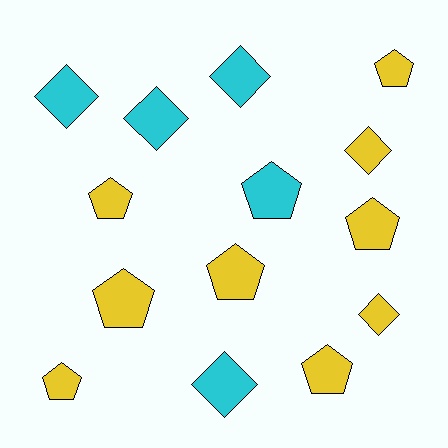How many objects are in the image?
There are 14 objects.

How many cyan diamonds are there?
There are 4 cyan diamonds.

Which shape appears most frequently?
Pentagon, with 8 objects.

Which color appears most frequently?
Yellow, with 9 objects.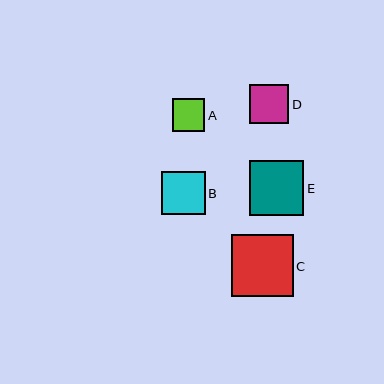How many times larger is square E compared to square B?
Square E is approximately 1.3 times the size of square B.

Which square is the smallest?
Square A is the smallest with a size of approximately 32 pixels.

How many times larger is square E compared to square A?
Square E is approximately 1.7 times the size of square A.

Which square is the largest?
Square C is the largest with a size of approximately 62 pixels.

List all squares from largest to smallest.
From largest to smallest: C, E, B, D, A.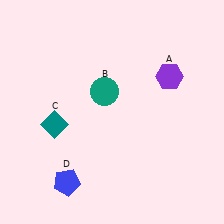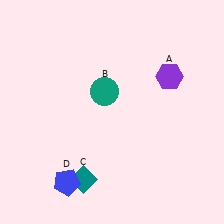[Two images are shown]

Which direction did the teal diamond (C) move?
The teal diamond (C) moved down.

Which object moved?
The teal diamond (C) moved down.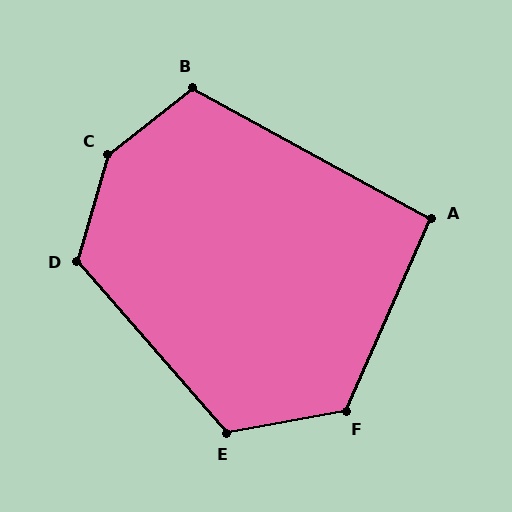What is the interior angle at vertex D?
Approximately 123 degrees (obtuse).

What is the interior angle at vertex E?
Approximately 121 degrees (obtuse).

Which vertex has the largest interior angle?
C, at approximately 144 degrees.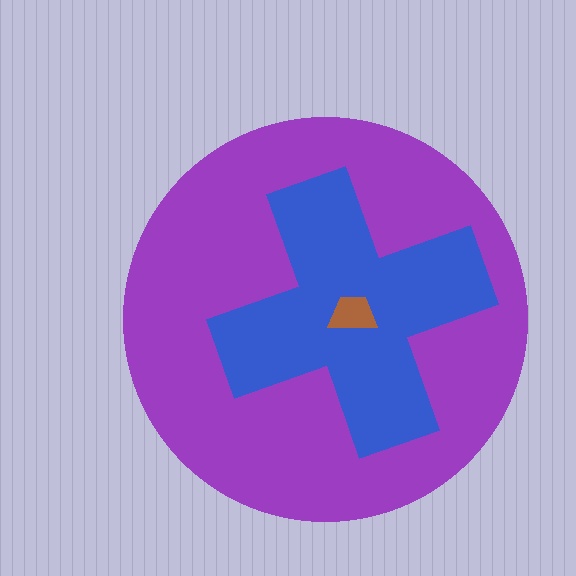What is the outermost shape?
The purple circle.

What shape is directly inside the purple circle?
The blue cross.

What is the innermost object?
The brown trapezoid.